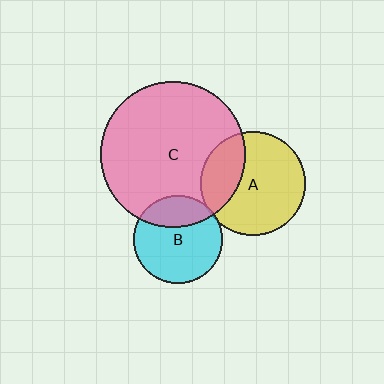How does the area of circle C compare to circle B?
Approximately 2.7 times.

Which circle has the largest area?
Circle C (pink).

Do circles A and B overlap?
Yes.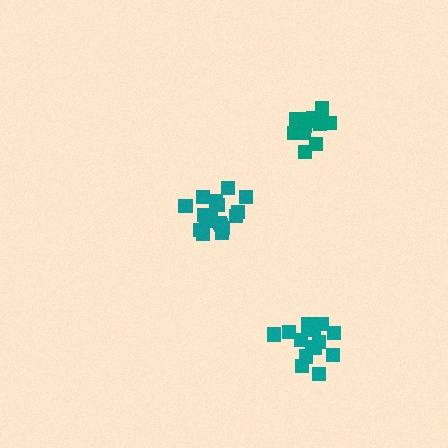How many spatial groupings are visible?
There are 3 spatial groupings.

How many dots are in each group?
Group 1: 16 dots, Group 2: 14 dots, Group 3: 18 dots (48 total).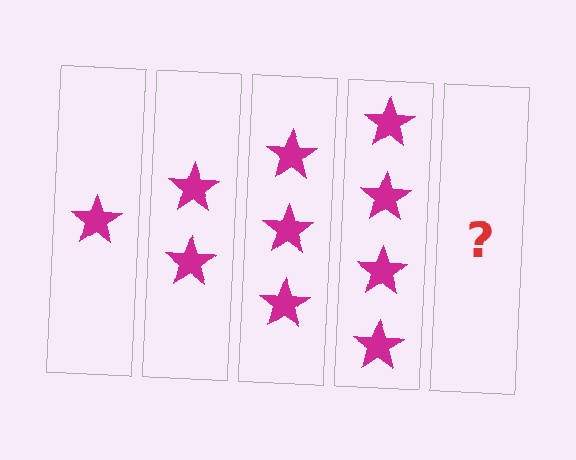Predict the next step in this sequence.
The next step is 5 stars.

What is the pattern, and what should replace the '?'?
The pattern is that each step adds one more star. The '?' should be 5 stars.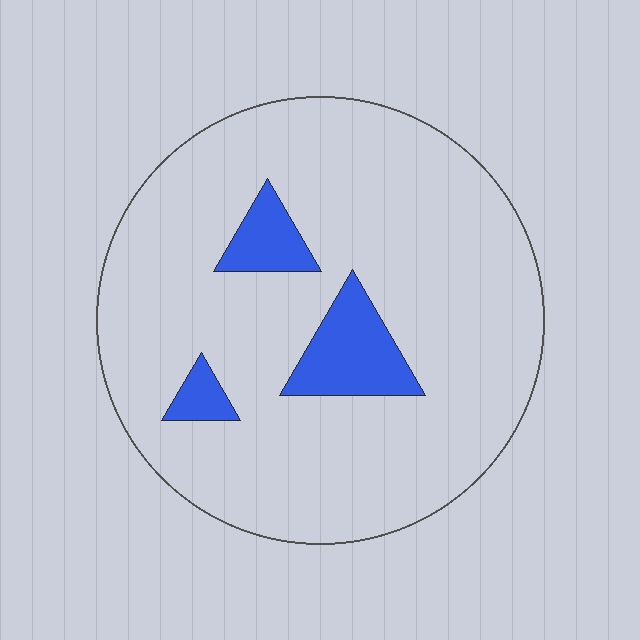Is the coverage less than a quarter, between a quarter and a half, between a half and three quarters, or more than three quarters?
Less than a quarter.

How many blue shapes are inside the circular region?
3.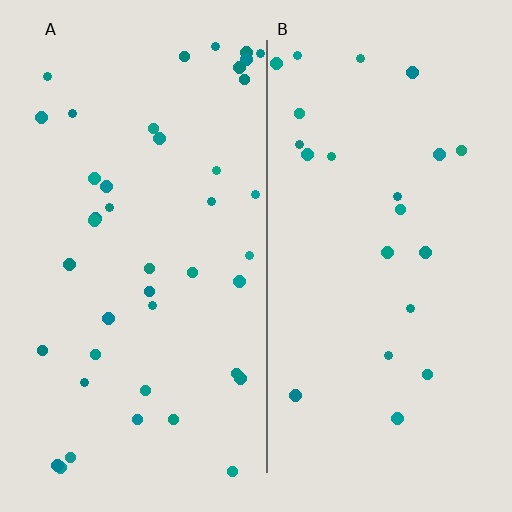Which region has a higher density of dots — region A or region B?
A (the left).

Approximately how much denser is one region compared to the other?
Approximately 1.9× — region A over region B.